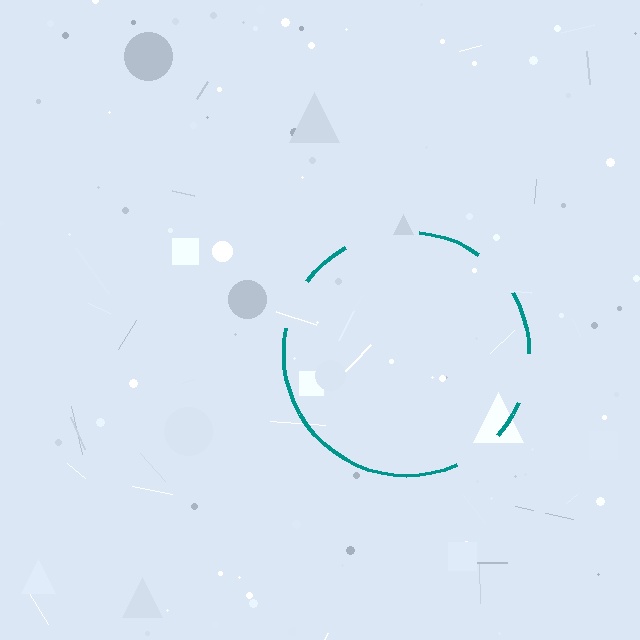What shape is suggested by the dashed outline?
The dashed outline suggests a circle.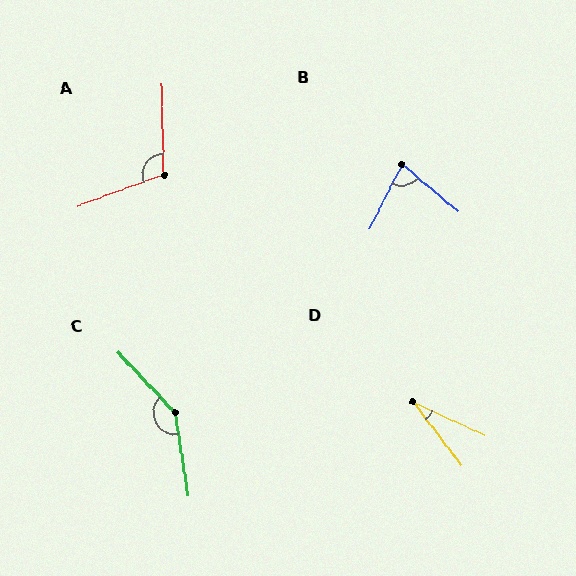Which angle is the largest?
C, at approximately 146 degrees.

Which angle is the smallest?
D, at approximately 28 degrees.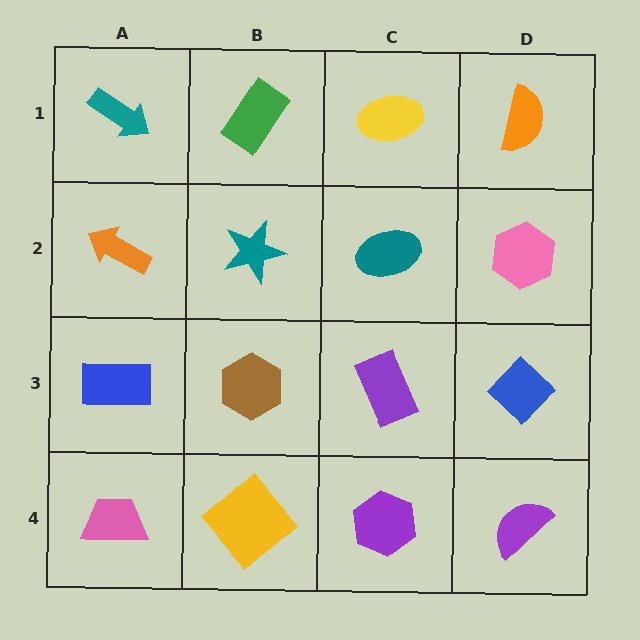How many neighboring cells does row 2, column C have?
4.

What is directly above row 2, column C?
A yellow ellipse.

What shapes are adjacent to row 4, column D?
A blue diamond (row 3, column D), a purple hexagon (row 4, column C).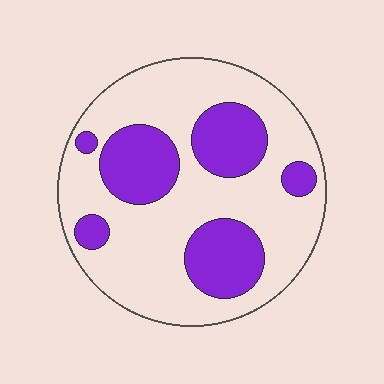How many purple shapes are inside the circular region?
6.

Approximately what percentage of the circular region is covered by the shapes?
Approximately 30%.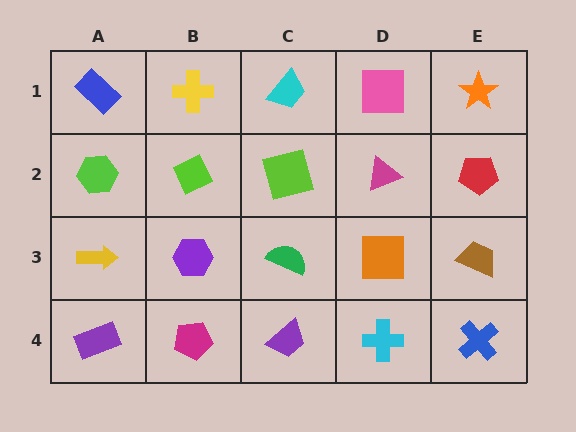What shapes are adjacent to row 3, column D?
A magenta triangle (row 2, column D), a cyan cross (row 4, column D), a green semicircle (row 3, column C), a brown trapezoid (row 3, column E).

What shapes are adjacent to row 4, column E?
A brown trapezoid (row 3, column E), a cyan cross (row 4, column D).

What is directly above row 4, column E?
A brown trapezoid.